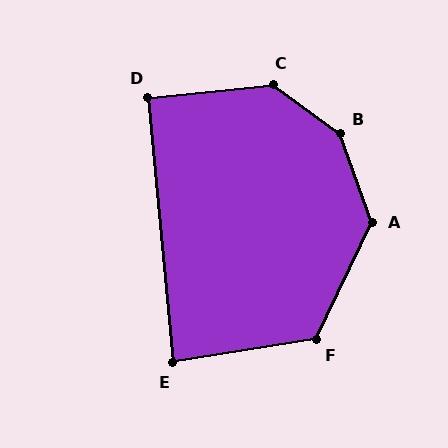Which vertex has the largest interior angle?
B, at approximately 145 degrees.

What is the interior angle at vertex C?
Approximately 138 degrees (obtuse).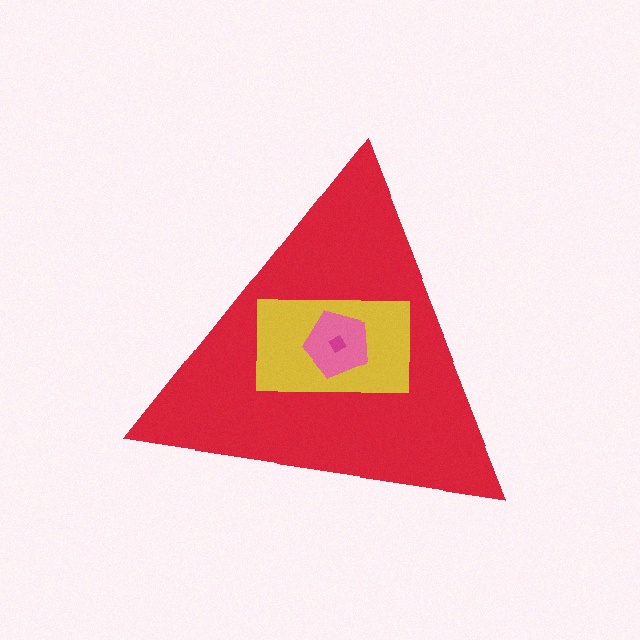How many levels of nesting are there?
4.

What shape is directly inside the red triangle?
The yellow rectangle.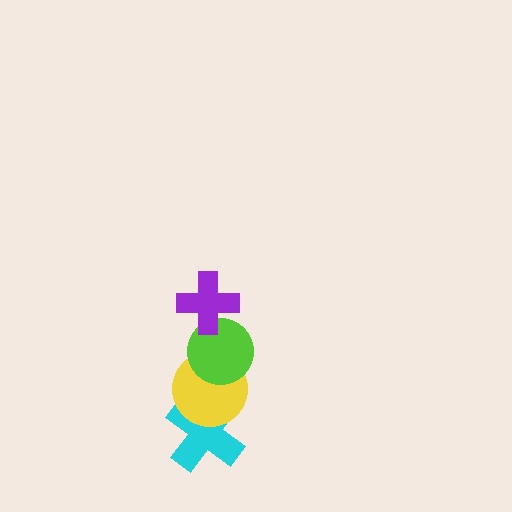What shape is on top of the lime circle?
The purple cross is on top of the lime circle.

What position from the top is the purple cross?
The purple cross is 1st from the top.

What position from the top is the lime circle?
The lime circle is 2nd from the top.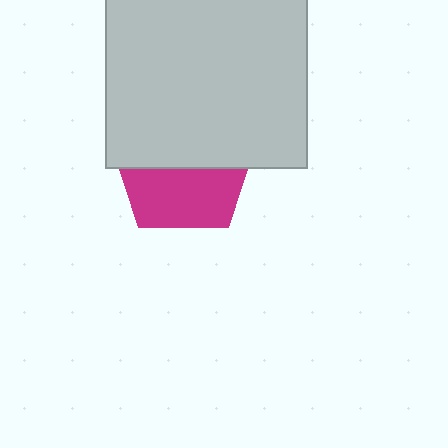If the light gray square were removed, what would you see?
You would see the complete magenta pentagon.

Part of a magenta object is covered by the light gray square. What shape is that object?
It is a pentagon.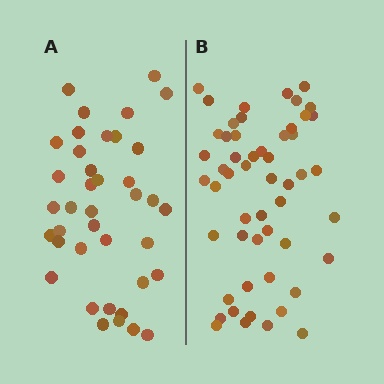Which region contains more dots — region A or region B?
Region B (the right region) has more dots.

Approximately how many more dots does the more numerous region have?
Region B has approximately 15 more dots than region A.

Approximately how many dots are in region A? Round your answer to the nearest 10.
About 40 dots. (The exact count is 39, which rounds to 40.)